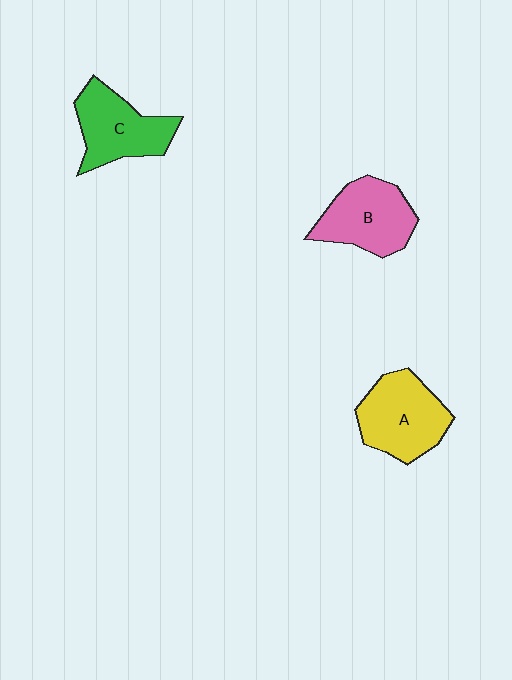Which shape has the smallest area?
Shape C (green).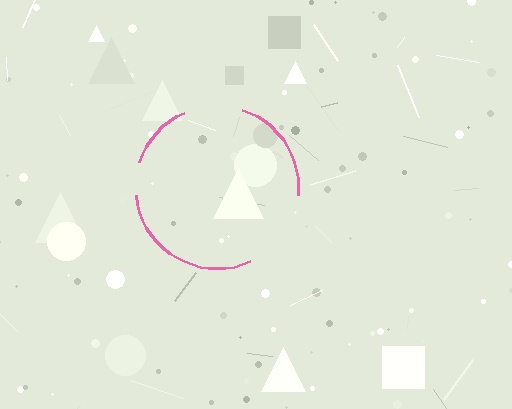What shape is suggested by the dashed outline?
The dashed outline suggests a circle.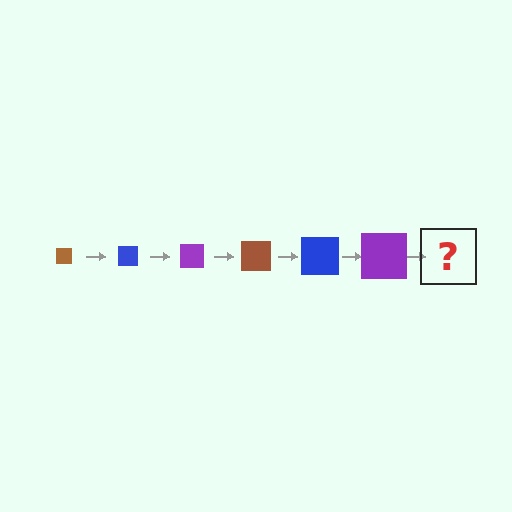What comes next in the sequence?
The next element should be a brown square, larger than the previous one.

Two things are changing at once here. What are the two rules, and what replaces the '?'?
The two rules are that the square grows larger each step and the color cycles through brown, blue, and purple. The '?' should be a brown square, larger than the previous one.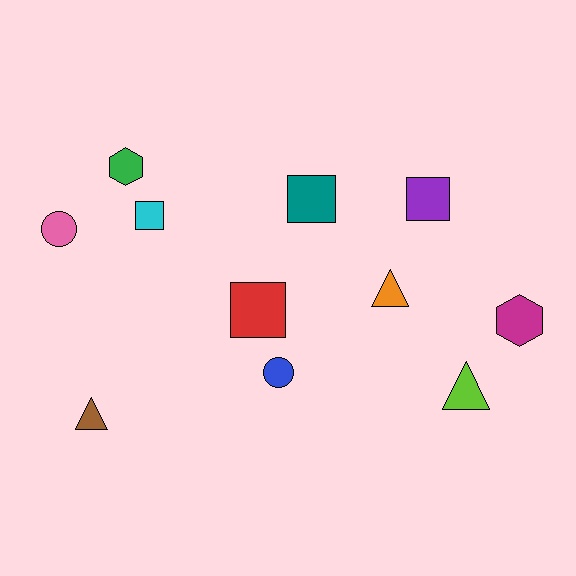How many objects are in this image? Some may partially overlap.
There are 11 objects.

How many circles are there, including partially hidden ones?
There are 2 circles.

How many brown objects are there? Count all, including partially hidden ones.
There is 1 brown object.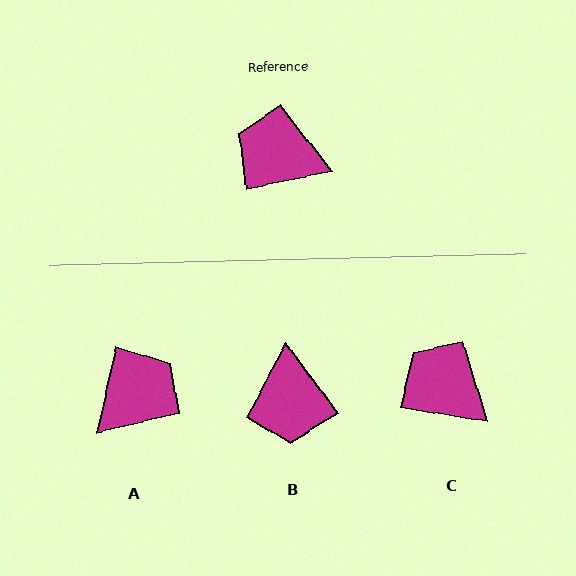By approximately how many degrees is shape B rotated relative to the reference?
Approximately 114 degrees counter-clockwise.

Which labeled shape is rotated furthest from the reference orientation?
A, about 114 degrees away.